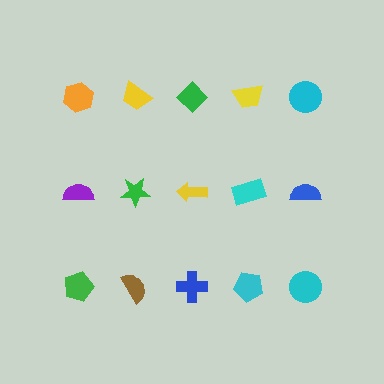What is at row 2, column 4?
A cyan rectangle.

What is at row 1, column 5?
A cyan circle.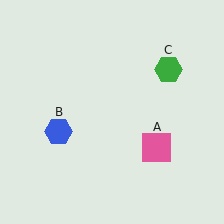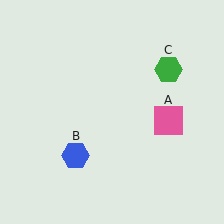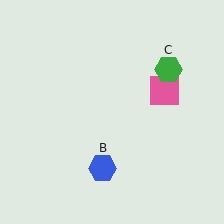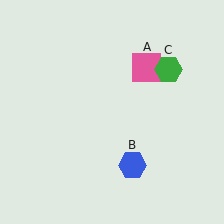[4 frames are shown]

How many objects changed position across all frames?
2 objects changed position: pink square (object A), blue hexagon (object B).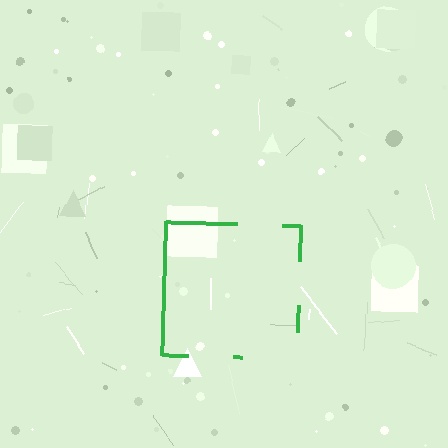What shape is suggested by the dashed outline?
The dashed outline suggests a square.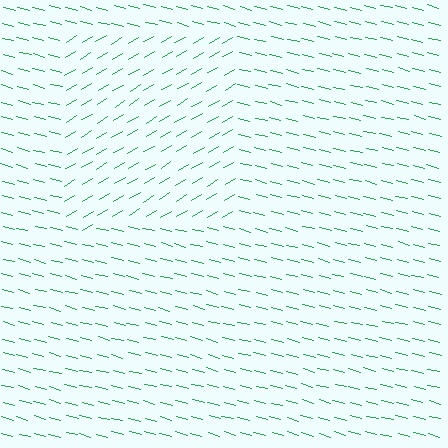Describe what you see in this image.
The image is filled with small green line segments. A rectangle region in the image has lines oriented differently from the surrounding lines, creating a visible texture boundary.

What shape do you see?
I see a rectangle.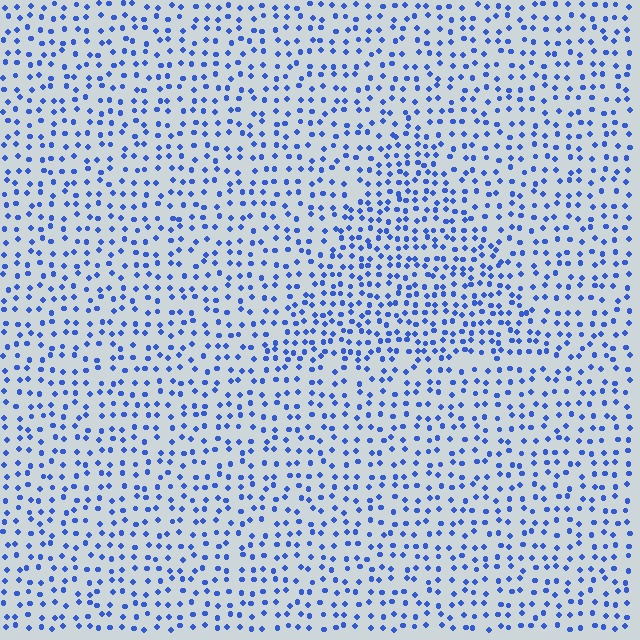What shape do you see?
I see a triangle.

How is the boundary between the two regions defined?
The boundary is defined by a change in element density (approximately 1.6x ratio). All elements are the same color, size, and shape.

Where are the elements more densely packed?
The elements are more densely packed inside the triangle boundary.